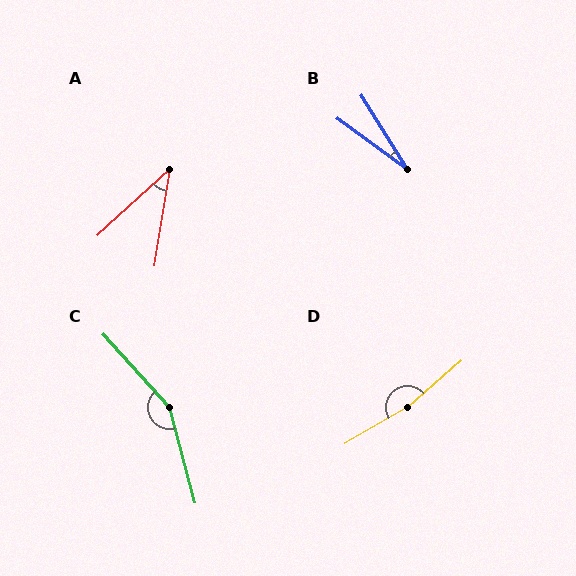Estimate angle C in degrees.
Approximately 152 degrees.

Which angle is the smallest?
B, at approximately 22 degrees.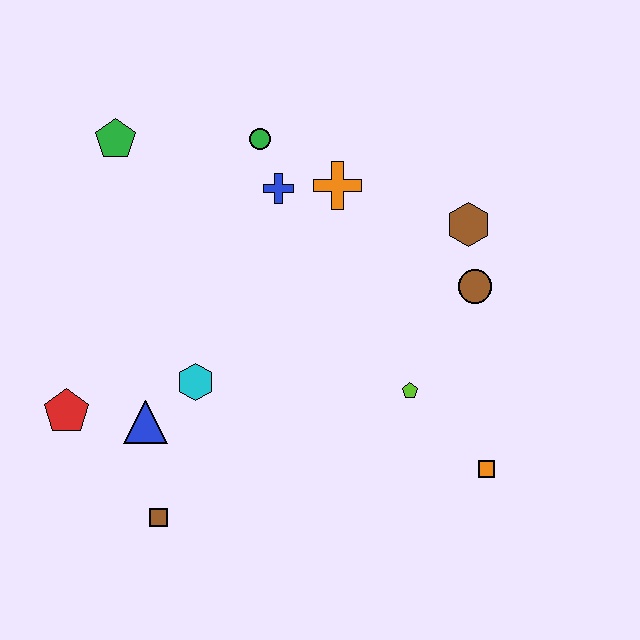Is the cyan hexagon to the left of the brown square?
No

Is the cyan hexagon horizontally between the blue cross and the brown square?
Yes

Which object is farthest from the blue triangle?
The brown hexagon is farthest from the blue triangle.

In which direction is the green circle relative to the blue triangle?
The green circle is above the blue triangle.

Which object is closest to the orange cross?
The blue cross is closest to the orange cross.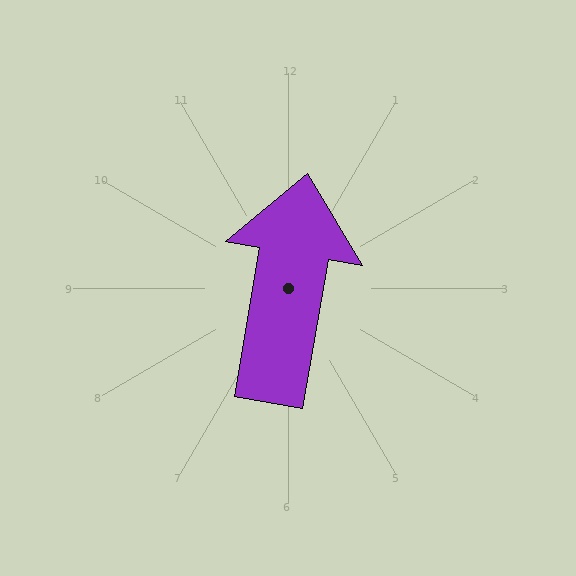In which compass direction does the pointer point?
North.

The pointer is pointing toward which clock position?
Roughly 12 o'clock.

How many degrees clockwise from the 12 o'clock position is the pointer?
Approximately 10 degrees.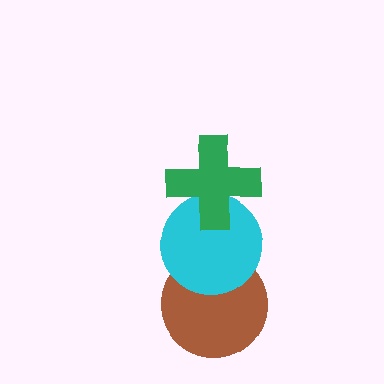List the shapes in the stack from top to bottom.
From top to bottom: the green cross, the cyan circle, the brown circle.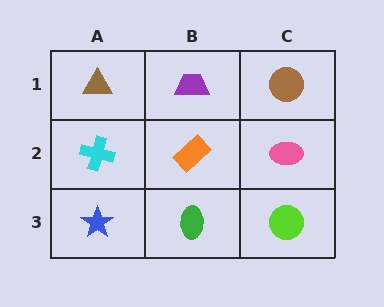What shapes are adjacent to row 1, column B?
An orange rectangle (row 2, column B), a brown triangle (row 1, column A), a brown circle (row 1, column C).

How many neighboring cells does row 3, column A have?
2.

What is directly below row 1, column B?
An orange rectangle.